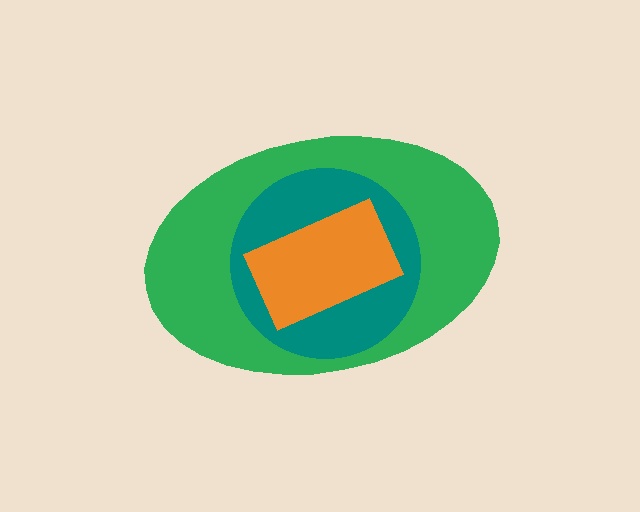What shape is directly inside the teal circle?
The orange rectangle.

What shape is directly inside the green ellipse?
The teal circle.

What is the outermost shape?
The green ellipse.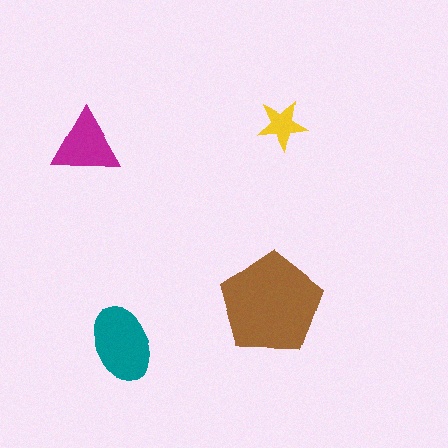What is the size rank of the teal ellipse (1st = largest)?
2nd.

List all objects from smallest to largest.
The yellow star, the magenta triangle, the teal ellipse, the brown pentagon.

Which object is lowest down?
The teal ellipse is bottommost.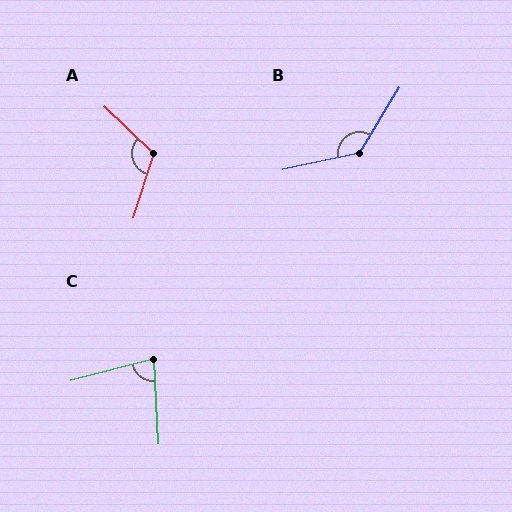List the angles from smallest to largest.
C (78°), A (116°), B (133°).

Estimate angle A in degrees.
Approximately 116 degrees.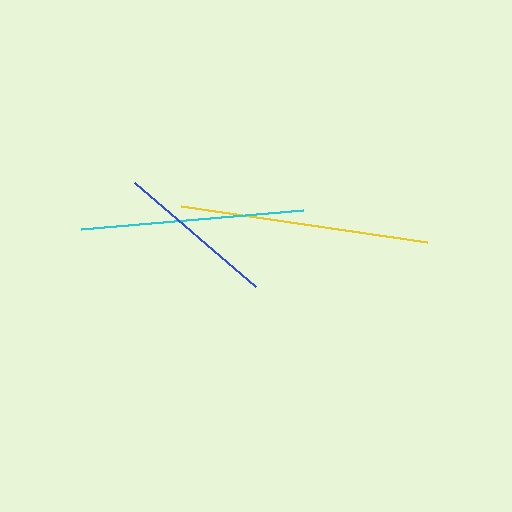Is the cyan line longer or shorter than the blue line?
The cyan line is longer than the blue line.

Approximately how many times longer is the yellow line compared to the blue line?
The yellow line is approximately 1.6 times the length of the blue line.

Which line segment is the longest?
The yellow line is the longest at approximately 249 pixels.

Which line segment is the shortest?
The blue line is the shortest at approximately 160 pixels.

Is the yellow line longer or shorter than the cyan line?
The yellow line is longer than the cyan line.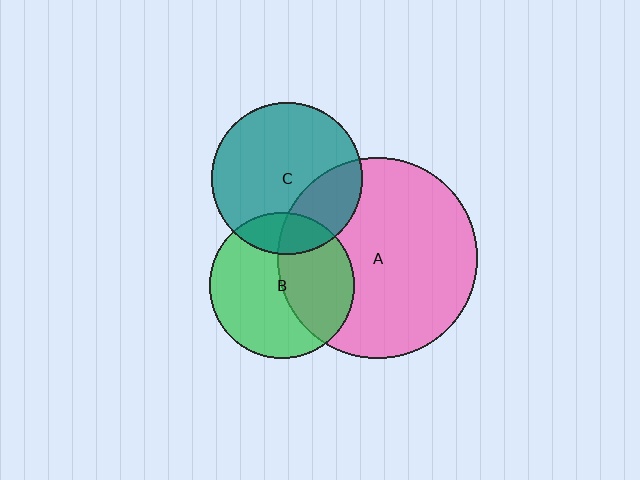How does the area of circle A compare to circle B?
Approximately 1.9 times.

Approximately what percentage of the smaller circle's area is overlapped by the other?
Approximately 20%.